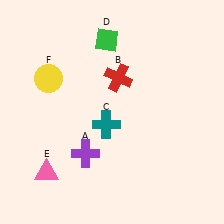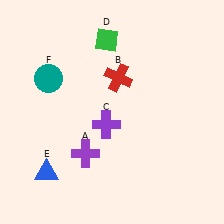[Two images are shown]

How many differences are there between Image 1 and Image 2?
There are 3 differences between the two images.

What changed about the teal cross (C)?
In Image 1, C is teal. In Image 2, it changed to purple.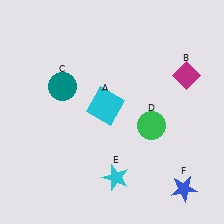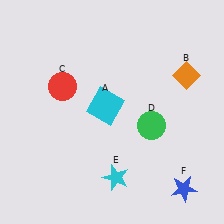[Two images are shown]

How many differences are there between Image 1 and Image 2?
There are 2 differences between the two images.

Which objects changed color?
B changed from magenta to orange. C changed from teal to red.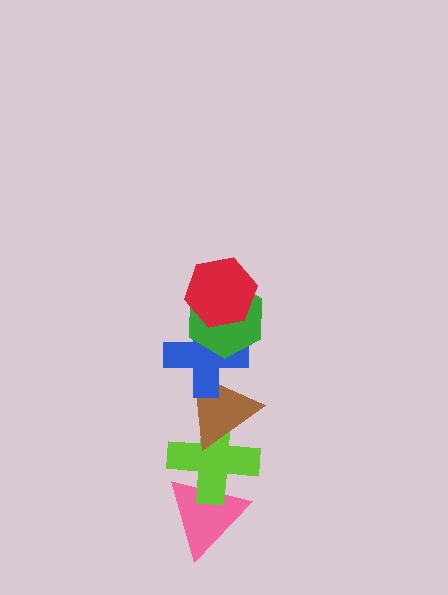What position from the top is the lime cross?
The lime cross is 5th from the top.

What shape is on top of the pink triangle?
The lime cross is on top of the pink triangle.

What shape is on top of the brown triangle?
The blue cross is on top of the brown triangle.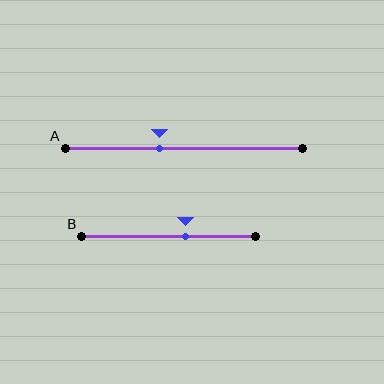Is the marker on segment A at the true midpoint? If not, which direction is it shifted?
No, the marker on segment A is shifted to the left by about 10% of the segment length.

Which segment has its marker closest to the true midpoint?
Segment B has its marker closest to the true midpoint.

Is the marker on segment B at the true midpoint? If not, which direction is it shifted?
No, the marker on segment B is shifted to the right by about 10% of the segment length.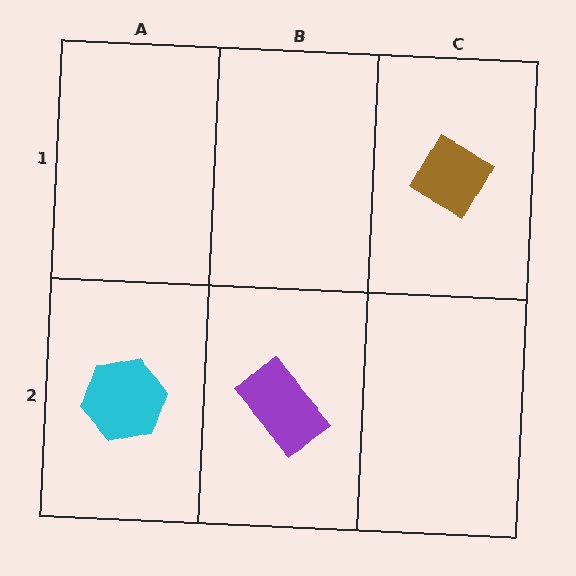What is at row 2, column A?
A cyan hexagon.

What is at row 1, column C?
A brown diamond.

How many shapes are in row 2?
2 shapes.